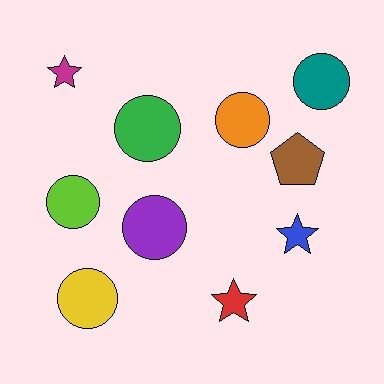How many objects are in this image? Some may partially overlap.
There are 10 objects.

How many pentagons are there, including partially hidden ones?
There is 1 pentagon.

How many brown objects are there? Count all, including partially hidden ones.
There is 1 brown object.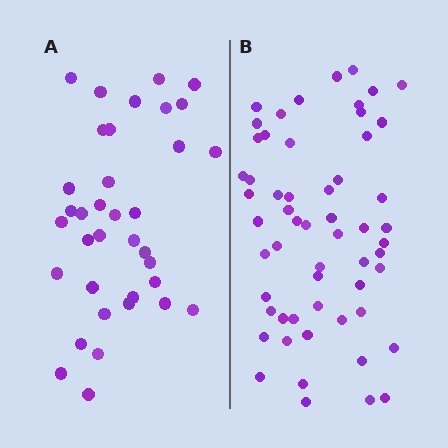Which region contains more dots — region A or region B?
Region B (the right region) has more dots.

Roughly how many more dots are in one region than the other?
Region B has approximately 20 more dots than region A.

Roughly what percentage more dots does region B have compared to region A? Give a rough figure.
About 60% more.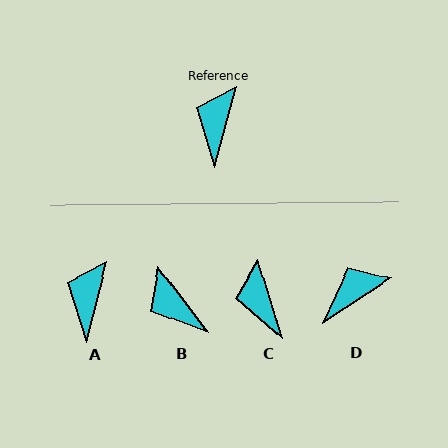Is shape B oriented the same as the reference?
No, it is off by about 52 degrees.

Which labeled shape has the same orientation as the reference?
A.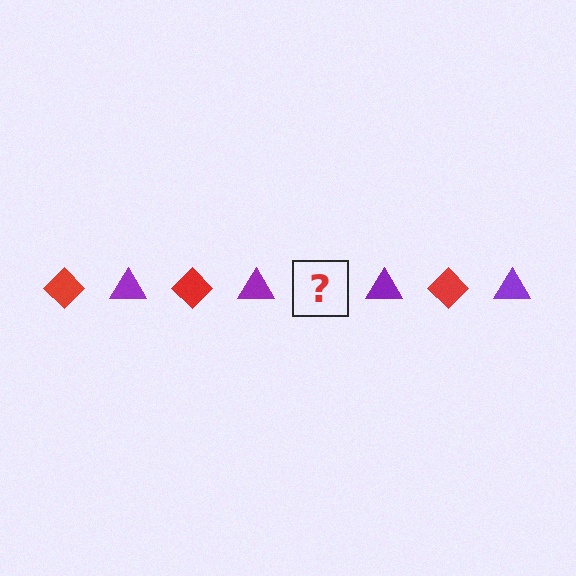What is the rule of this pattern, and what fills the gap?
The rule is that the pattern alternates between red diamond and purple triangle. The gap should be filled with a red diamond.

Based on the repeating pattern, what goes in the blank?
The blank should be a red diamond.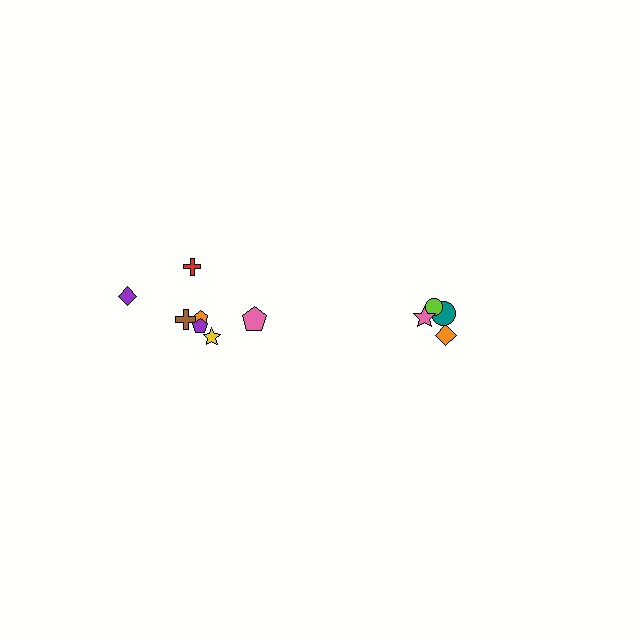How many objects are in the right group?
There are 4 objects.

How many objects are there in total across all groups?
There are 11 objects.